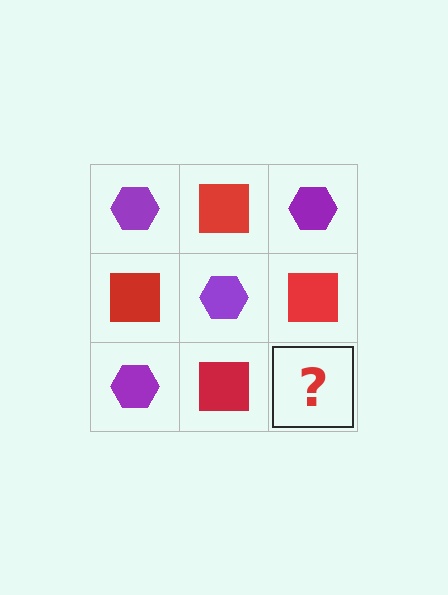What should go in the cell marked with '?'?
The missing cell should contain a purple hexagon.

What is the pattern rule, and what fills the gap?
The rule is that it alternates purple hexagon and red square in a checkerboard pattern. The gap should be filled with a purple hexagon.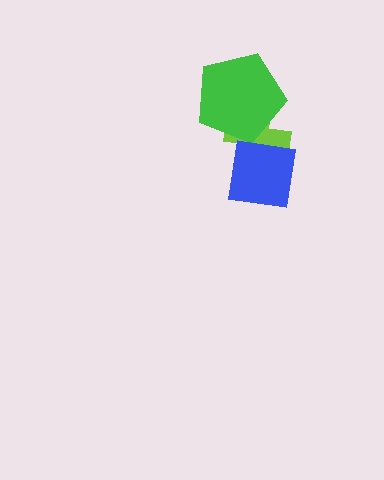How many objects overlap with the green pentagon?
1 object overlaps with the green pentagon.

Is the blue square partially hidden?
No, no other shape covers it.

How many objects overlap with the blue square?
1 object overlaps with the blue square.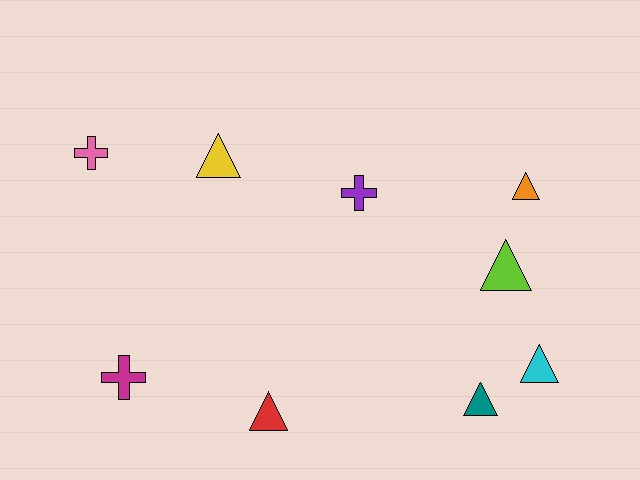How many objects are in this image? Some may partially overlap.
There are 9 objects.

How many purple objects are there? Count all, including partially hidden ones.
There is 1 purple object.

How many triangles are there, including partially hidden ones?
There are 6 triangles.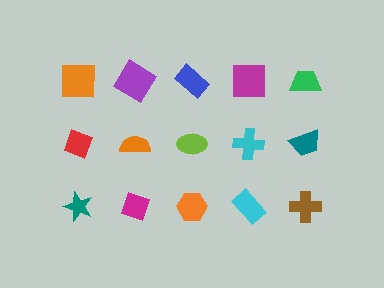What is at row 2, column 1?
A red diamond.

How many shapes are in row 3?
5 shapes.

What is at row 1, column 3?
A blue rectangle.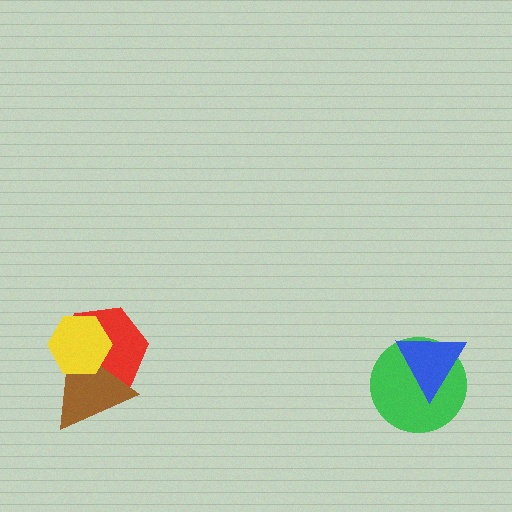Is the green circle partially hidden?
Yes, it is partially covered by another shape.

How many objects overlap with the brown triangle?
2 objects overlap with the brown triangle.